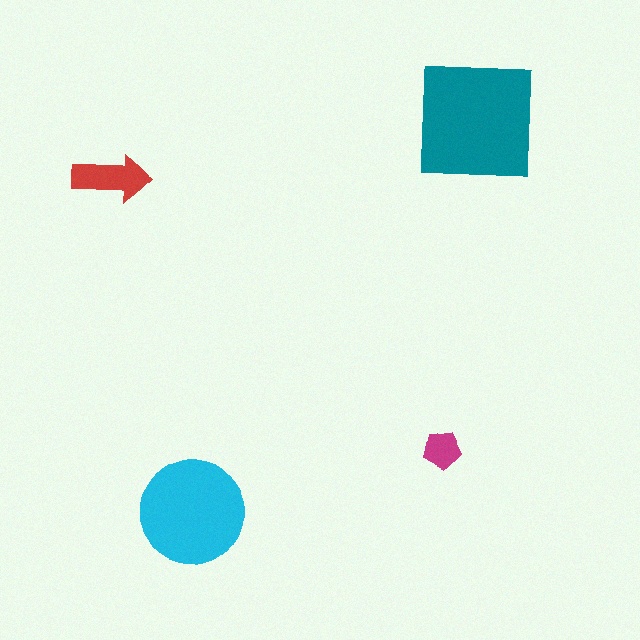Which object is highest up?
The teal square is topmost.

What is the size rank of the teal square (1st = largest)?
1st.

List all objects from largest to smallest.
The teal square, the cyan circle, the red arrow, the magenta pentagon.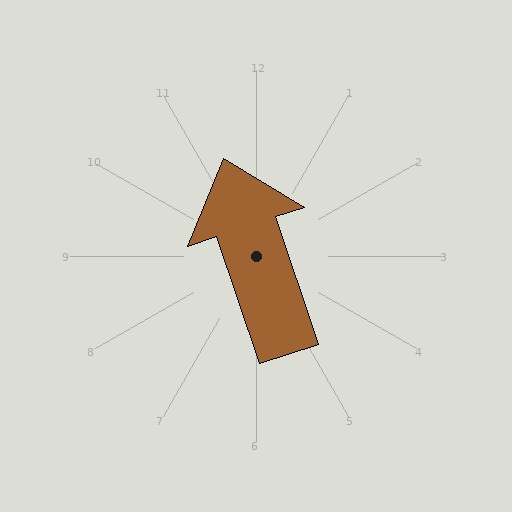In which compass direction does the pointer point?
North.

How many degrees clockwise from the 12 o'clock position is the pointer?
Approximately 342 degrees.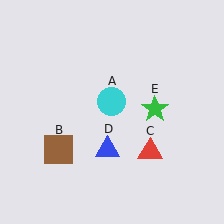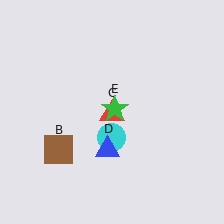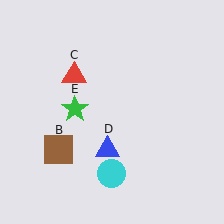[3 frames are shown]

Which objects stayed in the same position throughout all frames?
Brown square (object B) and blue triangle (object D) remained stationary.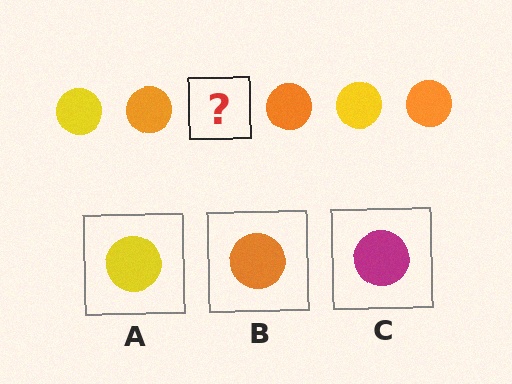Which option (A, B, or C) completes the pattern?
A.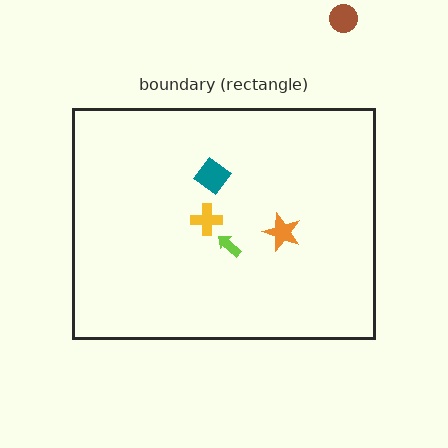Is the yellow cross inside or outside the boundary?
Inside.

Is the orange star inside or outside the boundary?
Inside.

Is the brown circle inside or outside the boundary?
Outside.